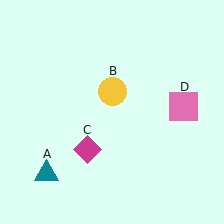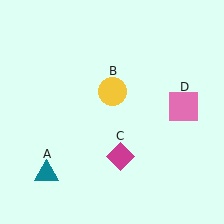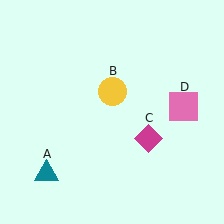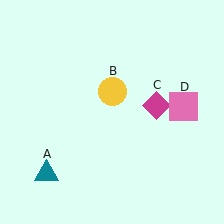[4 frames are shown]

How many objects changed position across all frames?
1 object changed position: magenta diamond (object C).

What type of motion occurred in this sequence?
The magenta diamond (object C) rotated counterclockwise around the center of the scene.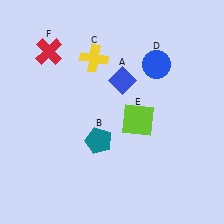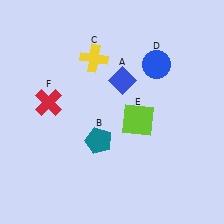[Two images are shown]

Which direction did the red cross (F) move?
The red cross (F) moved down.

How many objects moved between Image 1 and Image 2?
1 object moved between the two images.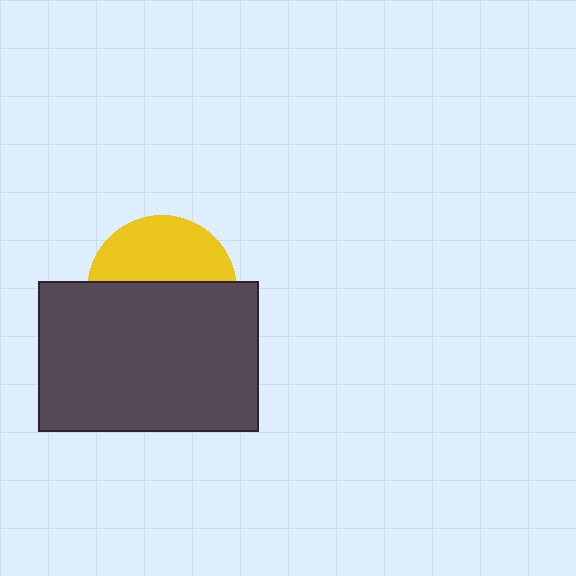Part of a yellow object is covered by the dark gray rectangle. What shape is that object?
It is a circle.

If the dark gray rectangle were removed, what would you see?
You would see the complete yellow circle.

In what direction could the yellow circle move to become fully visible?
The yellow circle could move up. That would shift it out from behind the dark gray rectangle entirely.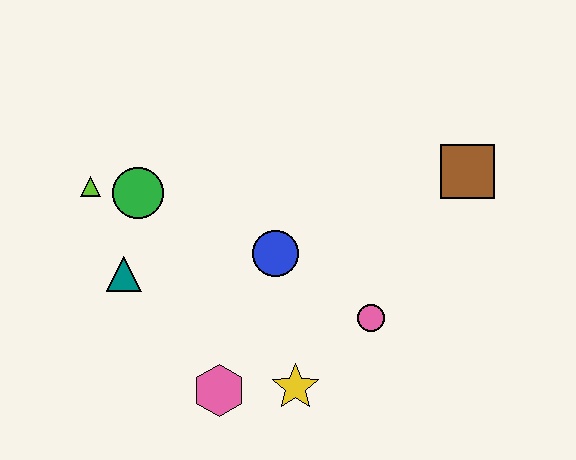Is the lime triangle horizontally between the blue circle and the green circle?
No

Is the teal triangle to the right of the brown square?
No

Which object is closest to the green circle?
The lime triangle is closest to the green circle.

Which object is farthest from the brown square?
The lime triangle is farthest from the brown square.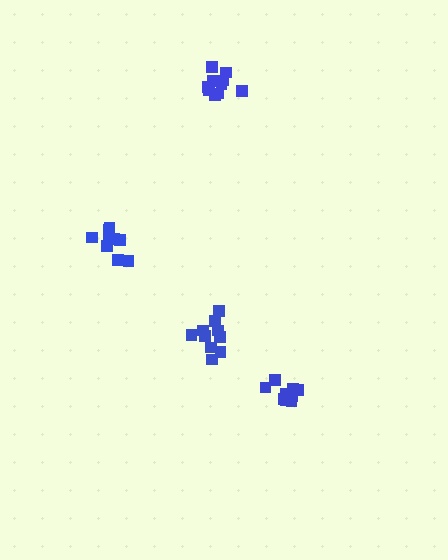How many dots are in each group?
Group 1: 11 dots, Group 2: 10 dots, Group 3: 9 dots, Group 4: 10 dots (40 total).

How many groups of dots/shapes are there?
There are 4 groups.